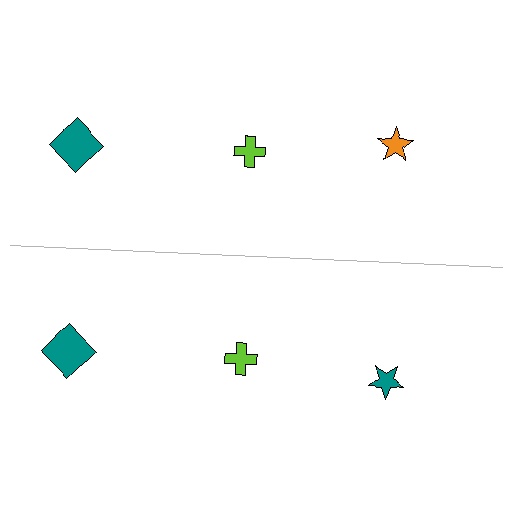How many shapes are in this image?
There are 6 shapes in this image.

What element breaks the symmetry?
The teal star on the bottom side breaks the symmetry — its mirror counterpart is orange.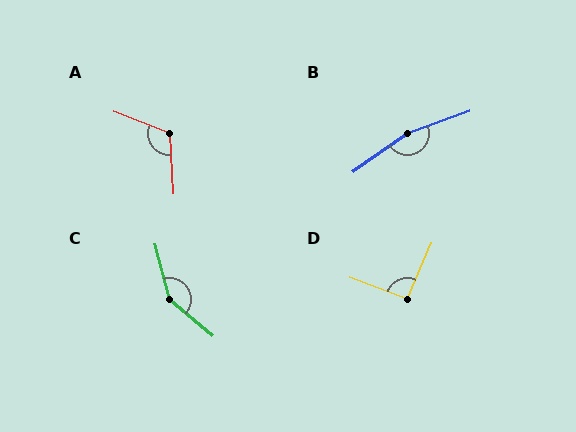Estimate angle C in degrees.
Approximately 144 degrees.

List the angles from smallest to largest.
D (93°), A (115°), C (144°), B (165°).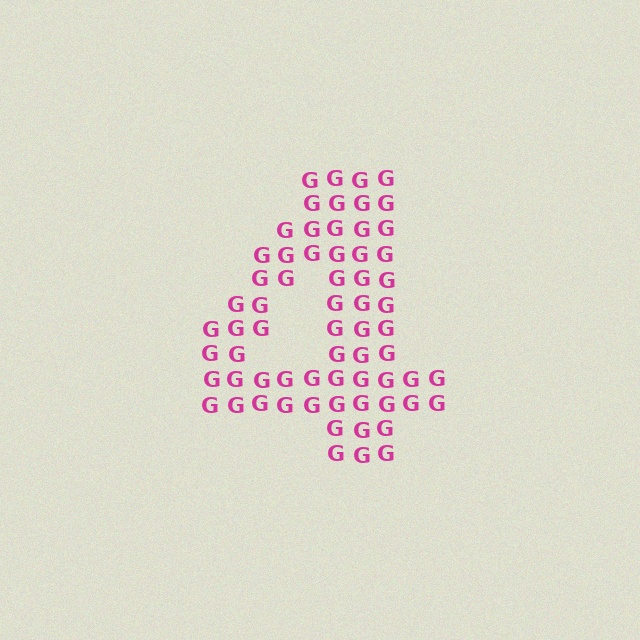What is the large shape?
The large shape is the digit 4.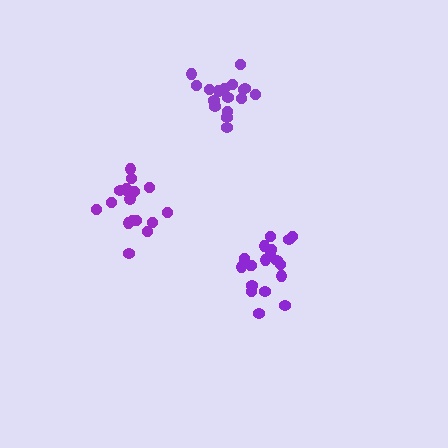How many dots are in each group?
Group 1: 19 dots, Group 2: 17 dots, Group 3: 17 dots (53 total).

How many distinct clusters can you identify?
There are 3 distinct clusters.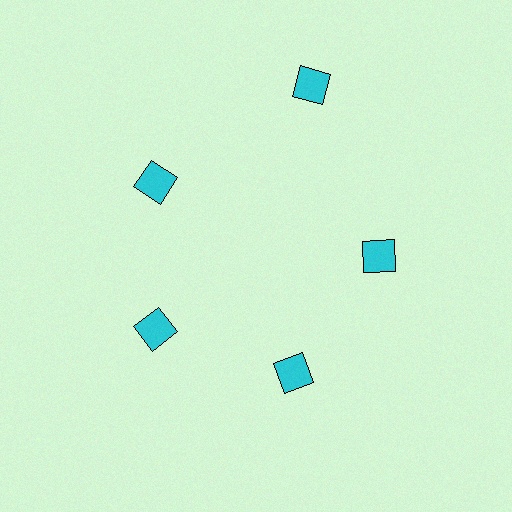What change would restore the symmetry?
The symmetry would be restored by moving it inward, back onto the ring so that all 5 diamonds sit at equal angles and equal distance from the center.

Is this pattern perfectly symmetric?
No. The 5 cyan diamonds are arranged in a ring, but one element near the 1 o'clock position is pushed outward from the center, breaking the 5-fold rotational symmetry.